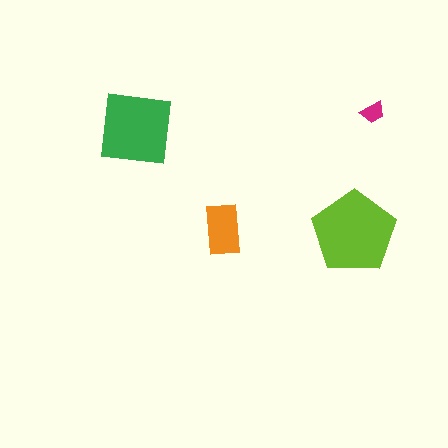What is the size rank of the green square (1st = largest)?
2nd.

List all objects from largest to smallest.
The lime pentagon, the green square, the orange rectangle, the magenta trapezoid.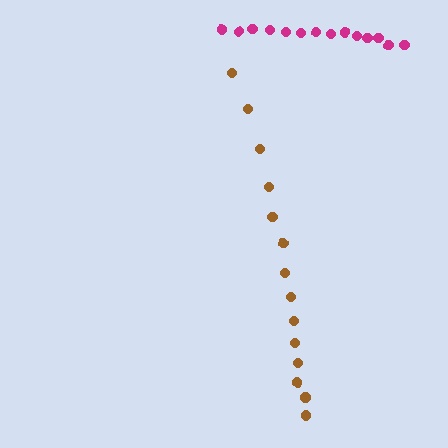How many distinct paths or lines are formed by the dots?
There are 2 distinct paths.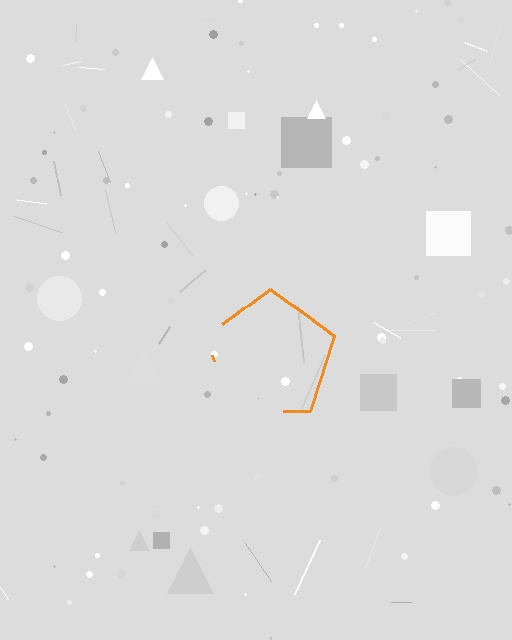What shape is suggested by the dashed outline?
The dashed outline suggests a pentagon.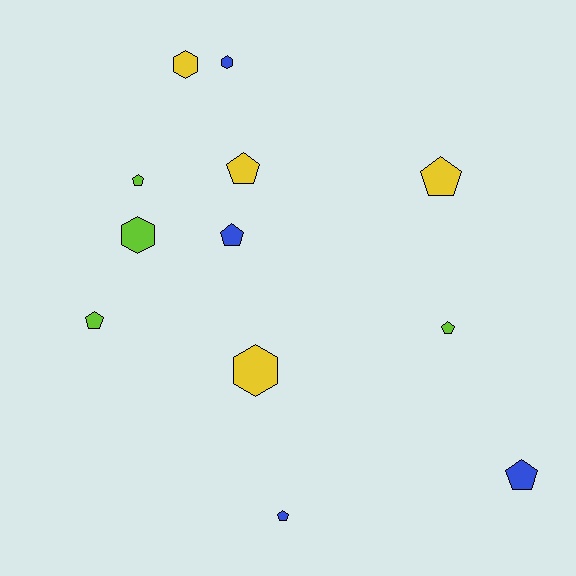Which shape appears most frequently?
Pentagon, with 8 objects.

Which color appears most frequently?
Lime, with 4 objects.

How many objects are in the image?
There are 12 objects.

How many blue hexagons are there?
There is 1 blue hexagon.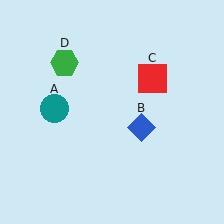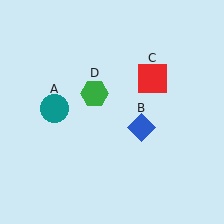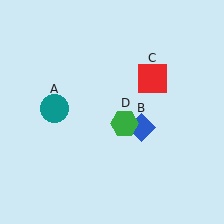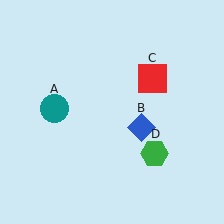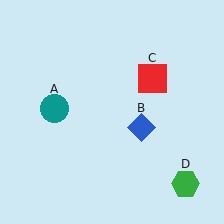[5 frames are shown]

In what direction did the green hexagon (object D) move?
The green hexagon (object D) moved down and to the right.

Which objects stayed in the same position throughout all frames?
Teal circle (object A) and blue diamond (object B) and red square (object C) remained stationary.